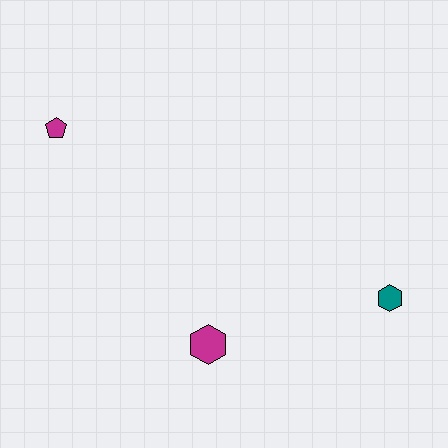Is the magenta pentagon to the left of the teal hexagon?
Yes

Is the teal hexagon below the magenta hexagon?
No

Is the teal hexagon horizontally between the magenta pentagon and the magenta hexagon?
No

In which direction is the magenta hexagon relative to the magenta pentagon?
The magenta hexagon is below the magenta pentagon.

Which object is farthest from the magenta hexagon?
The magenta pentagon is farthest from the magenta hexagon.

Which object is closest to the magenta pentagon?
The magenta hexagon is closest to the magenta pentagon.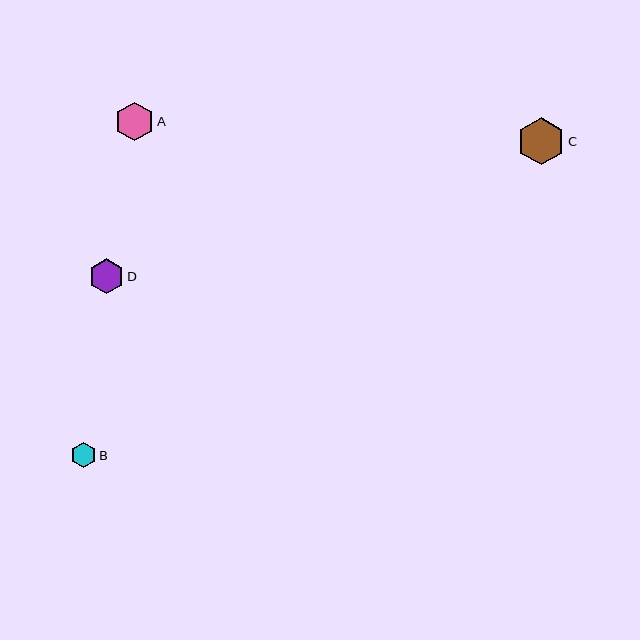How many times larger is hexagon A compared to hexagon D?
Hexagon A is approximately 1.1 times the size of hexagon D.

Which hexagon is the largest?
Hexagon C is the largest with a size of approximately 47 pixels.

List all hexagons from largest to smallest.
From largest to smallest: C, A, D, B.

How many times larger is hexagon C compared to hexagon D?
Hexagon C is approximately 1.4 times the size of hexagon D.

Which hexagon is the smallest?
Hexagon B is the smallest with a size of approximately 25 pixels.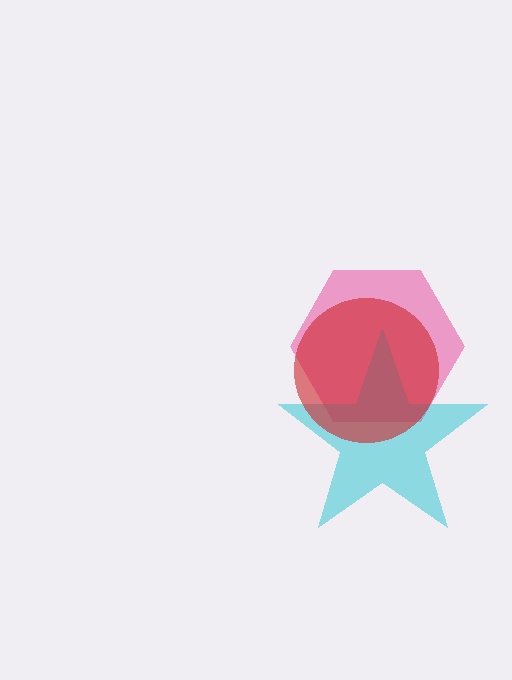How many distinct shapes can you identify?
There are 3 distinct shapes: a pink hexagon, a cyan star, a red circle.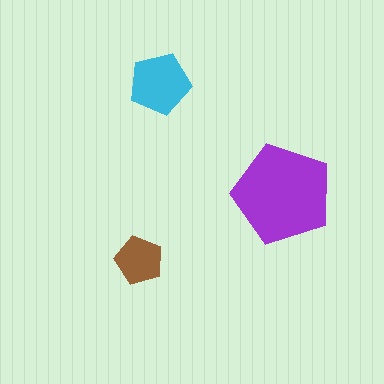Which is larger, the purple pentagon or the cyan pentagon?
The purple one.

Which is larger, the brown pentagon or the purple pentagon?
The purple one.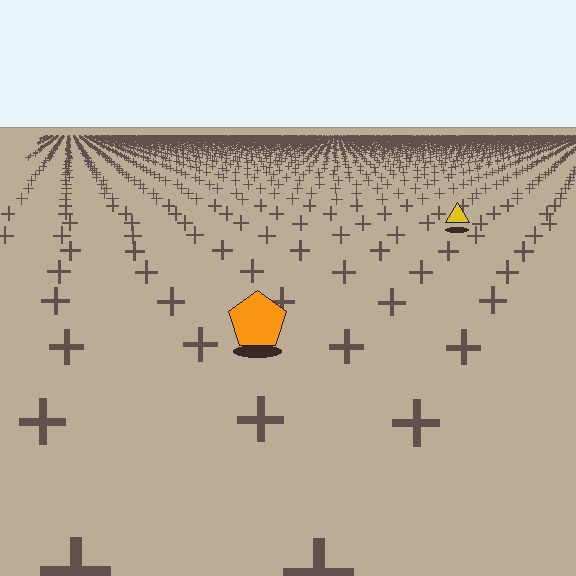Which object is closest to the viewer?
The orange pentagon is closest. The texture marks near it are larger and more spread out.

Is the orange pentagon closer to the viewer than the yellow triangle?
Yes. The orange pentagon is closer — you can tell from the texture gradient: the ground texture is coarser near it.